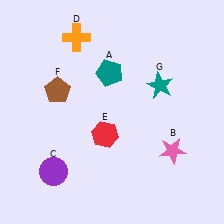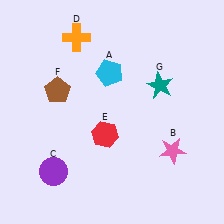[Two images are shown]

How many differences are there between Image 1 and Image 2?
There is 1 difference between the two images.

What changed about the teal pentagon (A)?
In Image 1, A is teal. In Image 2, it changed to cyan.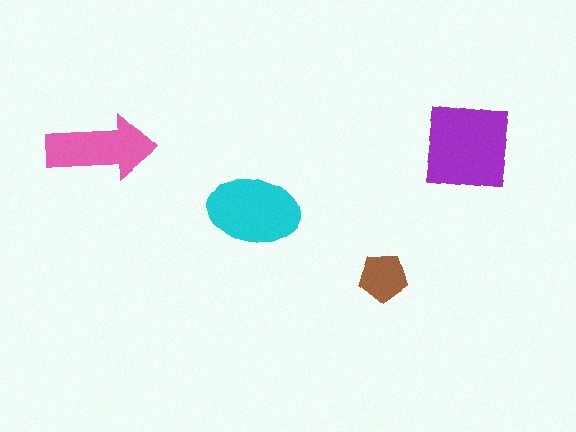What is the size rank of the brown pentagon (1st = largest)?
4th.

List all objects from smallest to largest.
The brown pentagon, the pink arrow, the cyan ellipse, the purple square.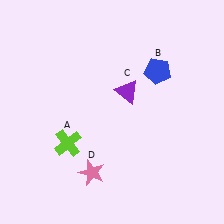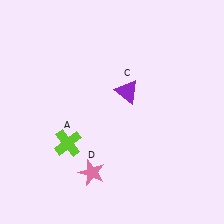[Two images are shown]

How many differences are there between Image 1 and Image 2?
There is 1 difference between the two images.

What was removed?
The blue pentagon (B) was removed in Image 2.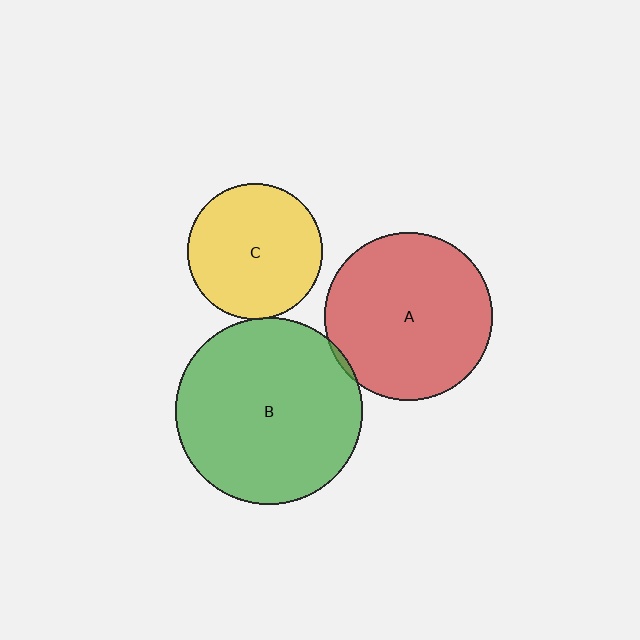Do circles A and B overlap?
Yes.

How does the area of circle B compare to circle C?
Approximately 1.9 times.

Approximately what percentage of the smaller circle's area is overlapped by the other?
Approximately 5%.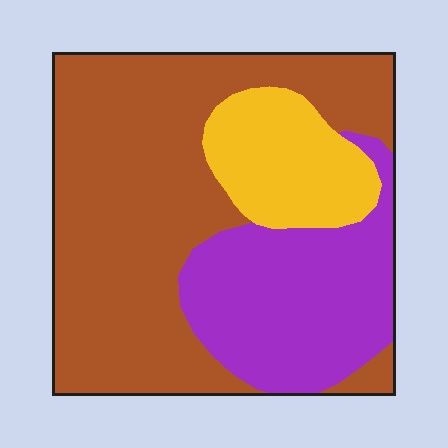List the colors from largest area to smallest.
From largest to smallest: brown, purple, yellow.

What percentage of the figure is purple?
Purple covers around 30% of the figure.